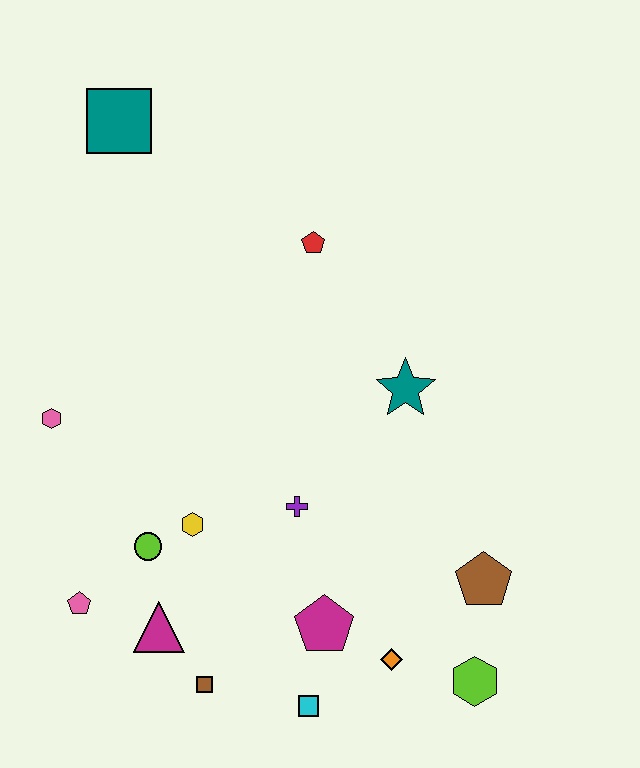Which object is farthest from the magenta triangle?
The teal square is farthest from the magenta triangle.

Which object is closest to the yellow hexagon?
The lime circle is closest to the yellow hexagon.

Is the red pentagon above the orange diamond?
Yes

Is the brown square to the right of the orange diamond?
No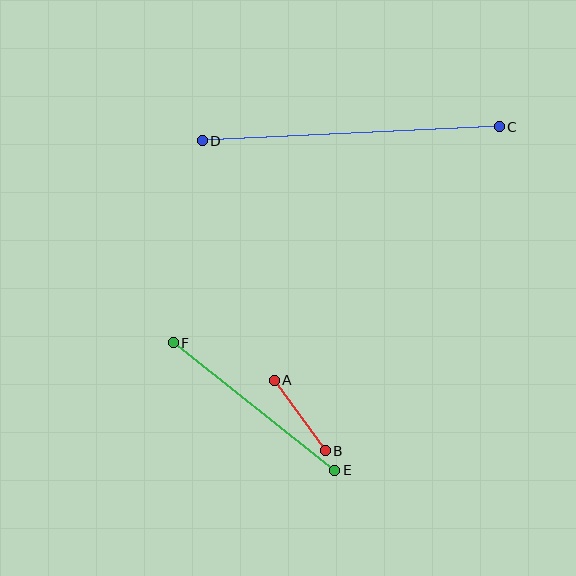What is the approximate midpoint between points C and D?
The midpoint is at approximately (351, 134) pixels.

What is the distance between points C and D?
The distance is approximately 297 pixels.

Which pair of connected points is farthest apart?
Points C and D are farthest apart.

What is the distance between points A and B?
The distance is approximately 87 pixels.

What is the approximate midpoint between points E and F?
The midpoint is at approximately (254, 407) pixels.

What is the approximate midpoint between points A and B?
The midpoint is at approximately (300, 415) pixels.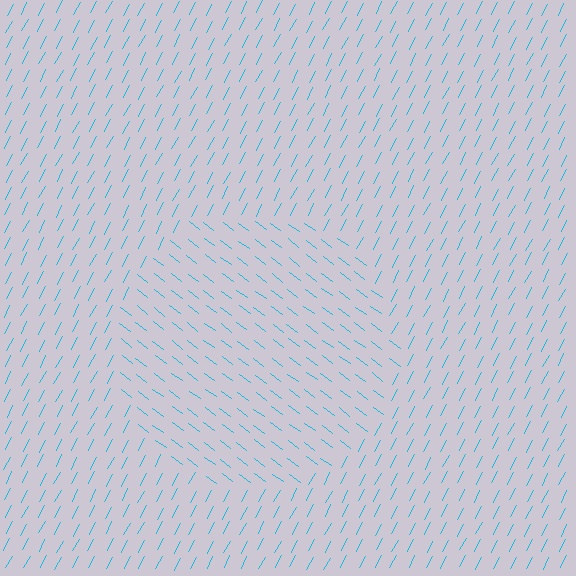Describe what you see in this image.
The image is filled with small cyan line segments. A circle region in the image has lines oriented differently from the surrounding lines, creating a visible texture boundary.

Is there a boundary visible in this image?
Yes, there is a texture boundary formed by a change in line orientation.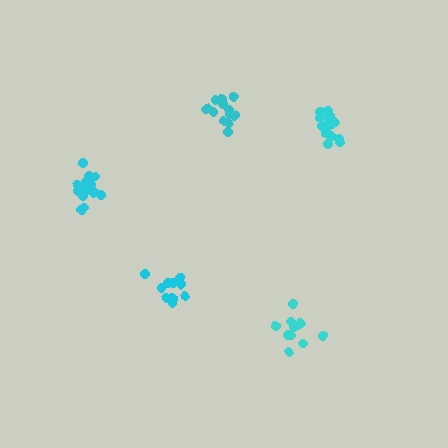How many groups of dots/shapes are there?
There are 5 groups.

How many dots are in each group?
Group 1: 11 dots, Group 2: 13 dots, Group 3: 16 dots, Group 4: 16 dots, Group 5: 11 dots (67 total).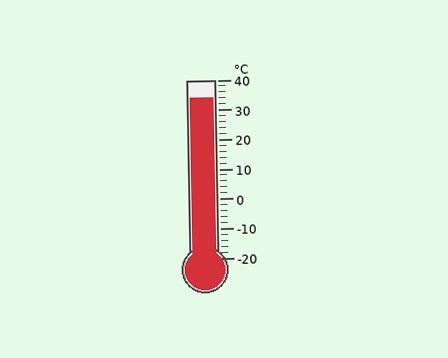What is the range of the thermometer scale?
The thermometer scale ranges from -20°C to 40°C.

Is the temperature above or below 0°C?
The temperature is above 0°C.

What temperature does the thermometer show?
The thermometer shows approximately 34°C.